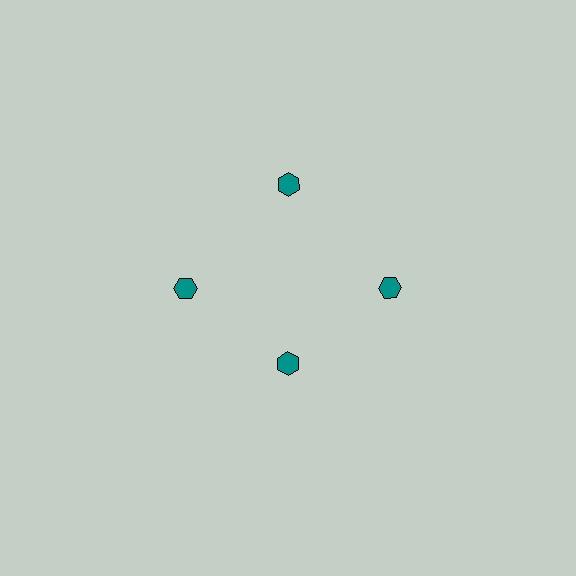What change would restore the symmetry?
The symmetry would be restored by moving it outward, back onto the ring so that all 4 hexagons sit at equal angles and equal distance from the center.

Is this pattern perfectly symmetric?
No. The 4 teal hexagons are arranged in a ring, but one element near the 6 o'clock position is pulled inward toward the center, breaking the 4-fold rotational symmetry.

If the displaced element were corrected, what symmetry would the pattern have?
It would have 4-fold rotational symmetry — the pattern would map onto itself every 90 degrees.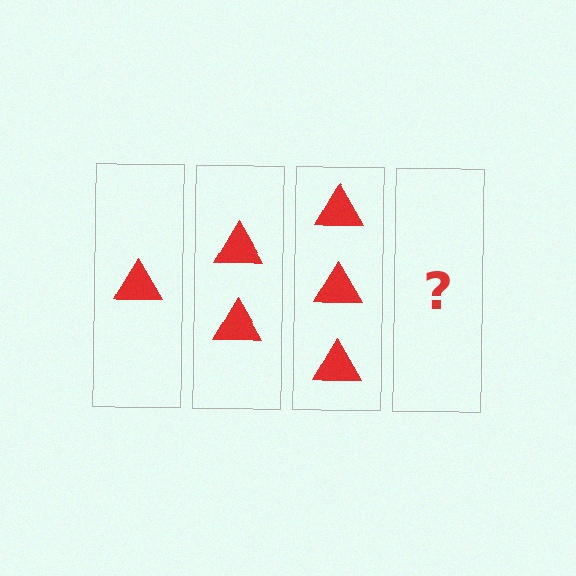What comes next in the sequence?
The next element should be 4 triangles.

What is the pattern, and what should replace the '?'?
The pattern is that each step adds one more triangle. The '?' should be 4 triangles.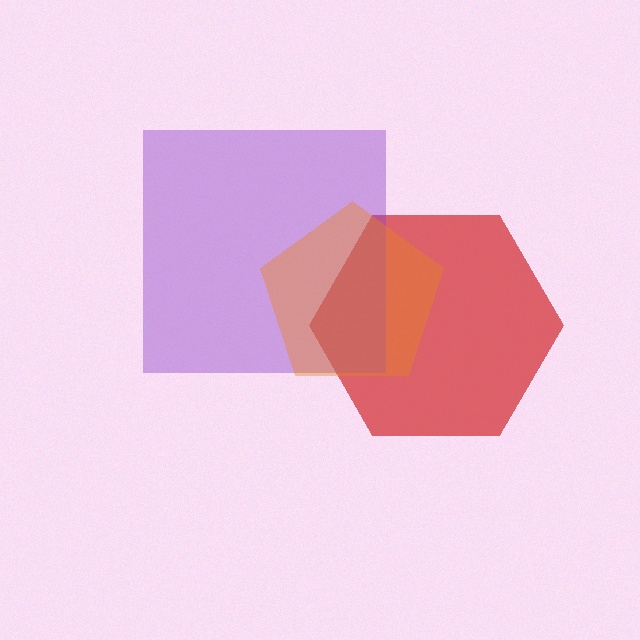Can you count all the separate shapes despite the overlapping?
Yes, there are 3 separate shapes.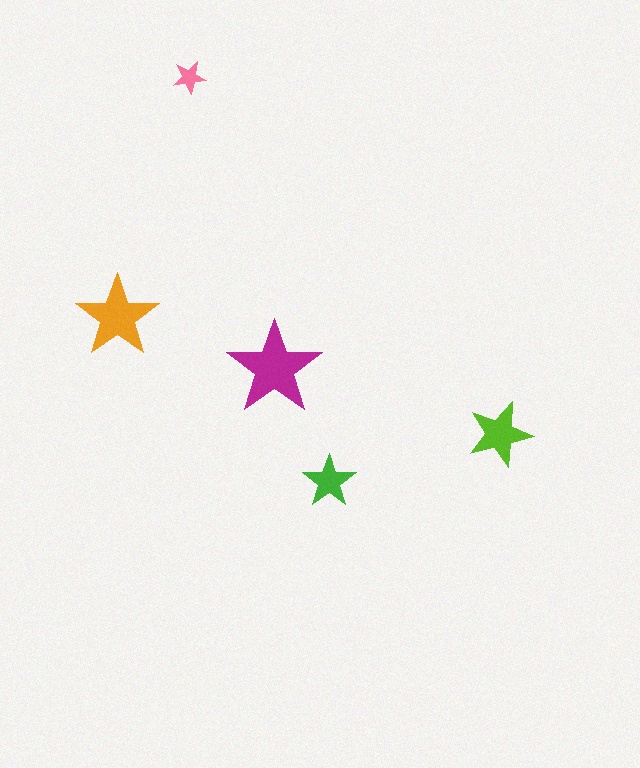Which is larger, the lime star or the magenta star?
The magenta one.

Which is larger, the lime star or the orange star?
The orange one.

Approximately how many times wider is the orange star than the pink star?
About 2.5 times wider.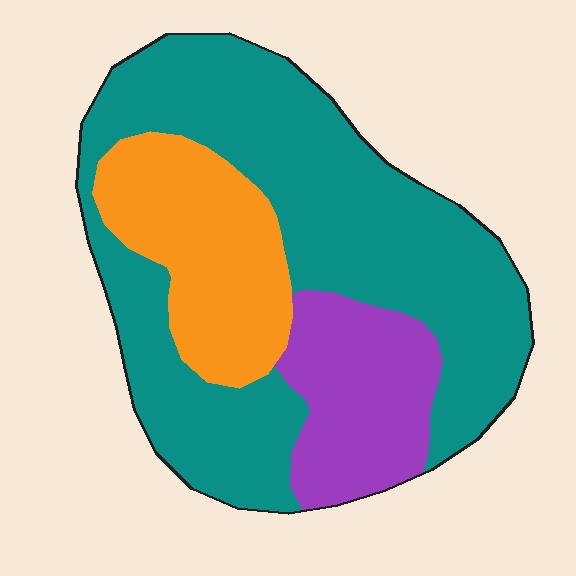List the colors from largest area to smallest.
From largest to smallest: teal, orange, purple.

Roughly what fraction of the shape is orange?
Orange takes up between a sixth and a third of the shape.